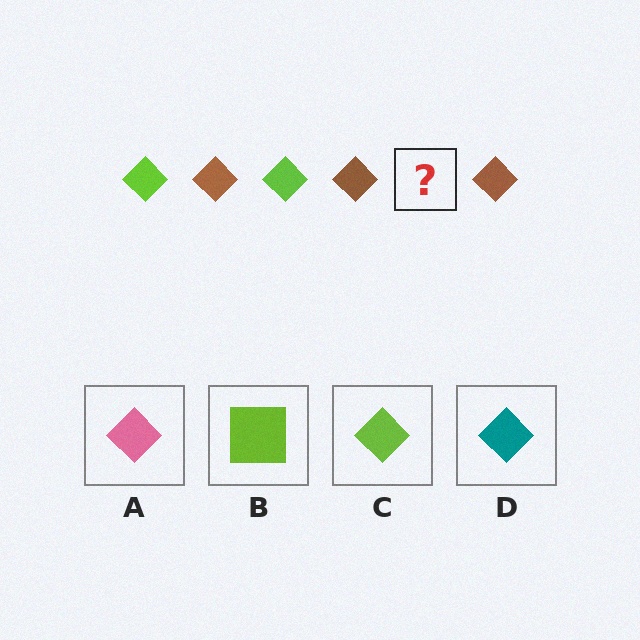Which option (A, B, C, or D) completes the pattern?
C.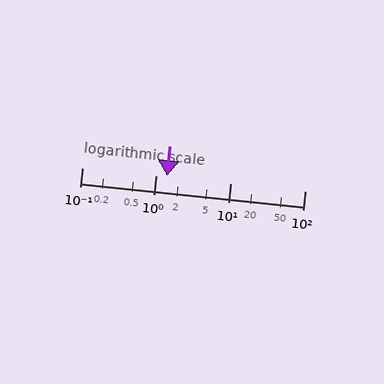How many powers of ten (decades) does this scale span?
The scale spans 3 decades, from 0.1 to 100.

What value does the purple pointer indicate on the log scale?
The pointer indicates approximately 1.4.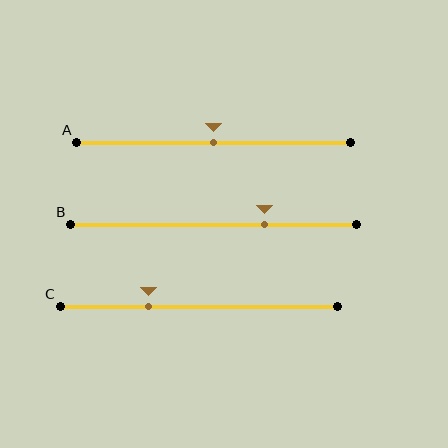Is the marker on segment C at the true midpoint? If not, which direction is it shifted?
No, the marker on segment C is shifted to the left by about 18% of the segment length.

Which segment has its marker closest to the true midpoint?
Segment A has its marker closest to the true midpoint.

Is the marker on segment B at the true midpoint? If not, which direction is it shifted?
No, the marker on segment B is shifted to the right by about 18% of the segment length.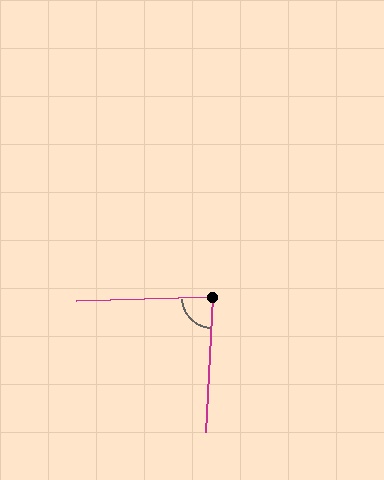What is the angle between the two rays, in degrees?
Approximately 85 degrees.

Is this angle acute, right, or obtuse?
It is approximately a right angle.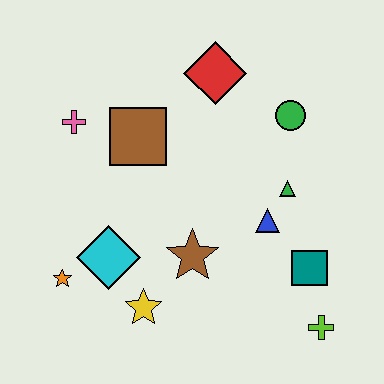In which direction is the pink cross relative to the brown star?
The pink cross is above the brown star.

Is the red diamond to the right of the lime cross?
No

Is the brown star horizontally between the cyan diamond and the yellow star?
No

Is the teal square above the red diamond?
No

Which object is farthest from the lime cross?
The pink cross is farthest from the lime cross.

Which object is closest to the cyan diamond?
The orange star is closest to the cyan diamond.